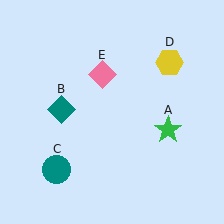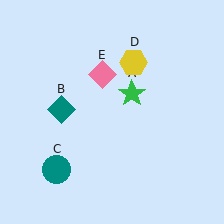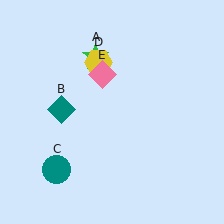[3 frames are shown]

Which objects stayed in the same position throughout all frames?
Teal diamond (object B) and teal circle (object C) and pink diamond (object E) remained stationary.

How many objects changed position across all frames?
2 objects changed position: green star (object A), yellow hexagon (object D).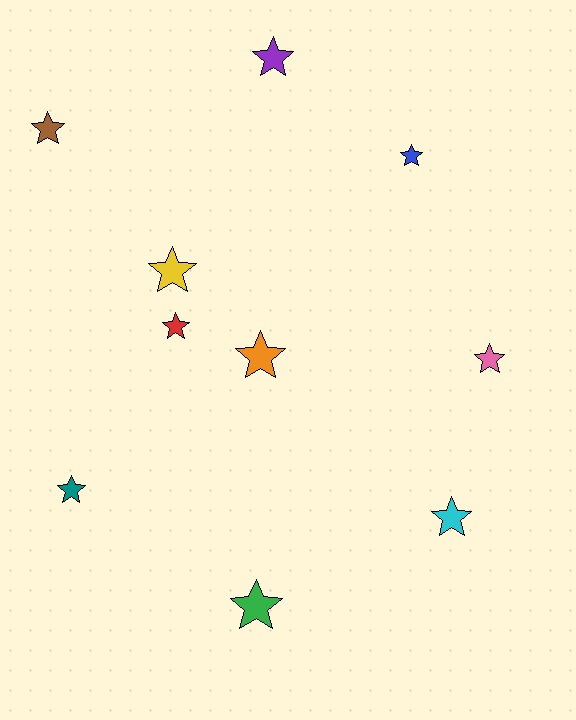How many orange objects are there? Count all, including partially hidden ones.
There is 1 orange object.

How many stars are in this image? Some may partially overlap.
There are 10 stars.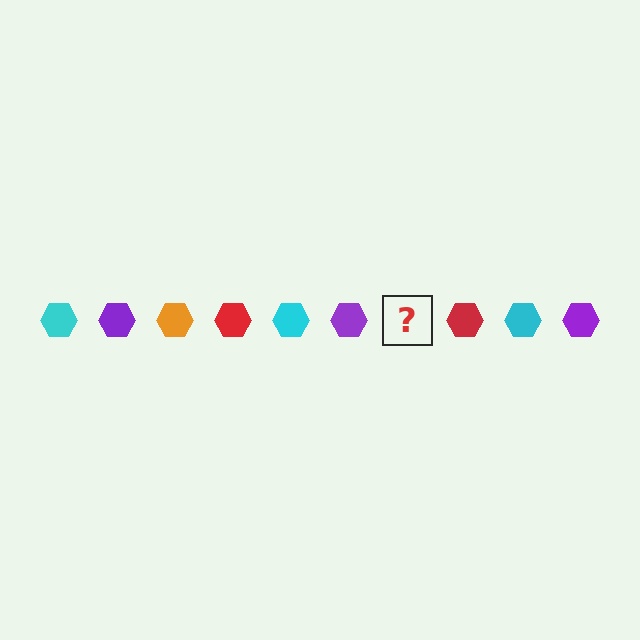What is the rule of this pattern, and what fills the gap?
The rule is that the pattern cycles through cyan, purple, orange, red hexagons. The gap should be filled with an orange hexagon.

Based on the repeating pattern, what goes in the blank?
The blank should be an orange hexagon.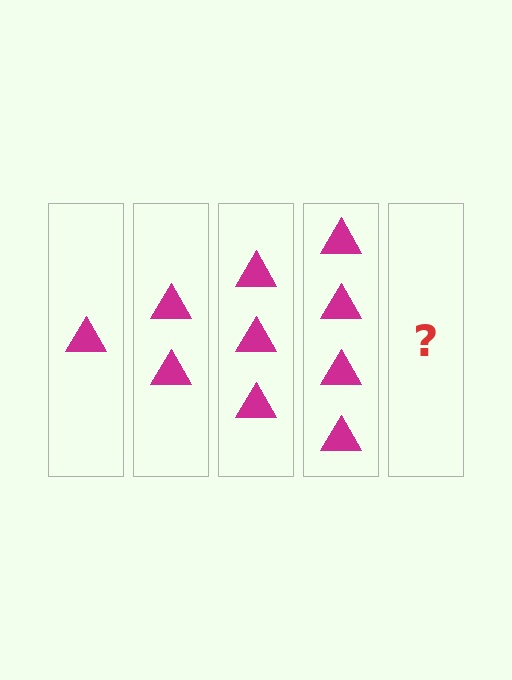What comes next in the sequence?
The next element should be 5 triangles.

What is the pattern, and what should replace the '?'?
The pattern is that each step adds one more triangle. The '?' should be 5 triangles.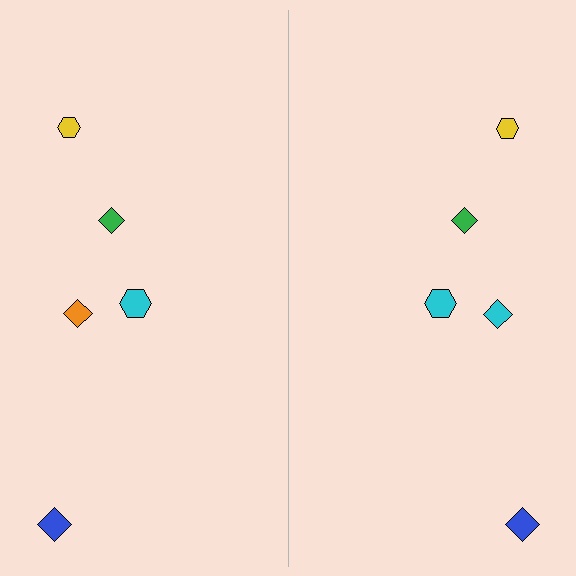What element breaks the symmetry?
The cyan diamond on the right side breaks the symmetry — its mirror counterpart is orange.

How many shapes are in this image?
There are 10 shapes in this image.